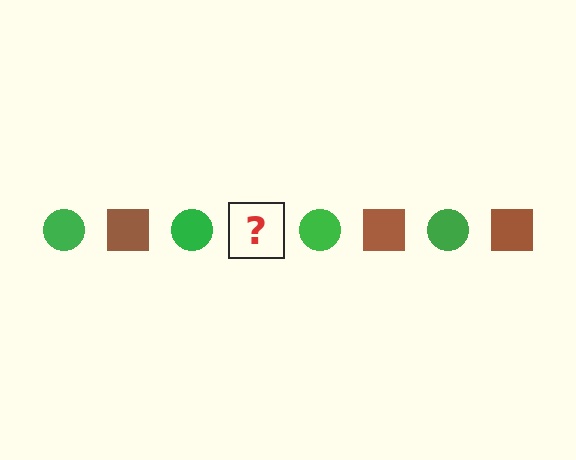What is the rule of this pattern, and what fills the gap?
The rule is that the pattern alternates between green circle and brown square. The gap should be filled with a brown square.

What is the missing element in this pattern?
The missing element is a brown square.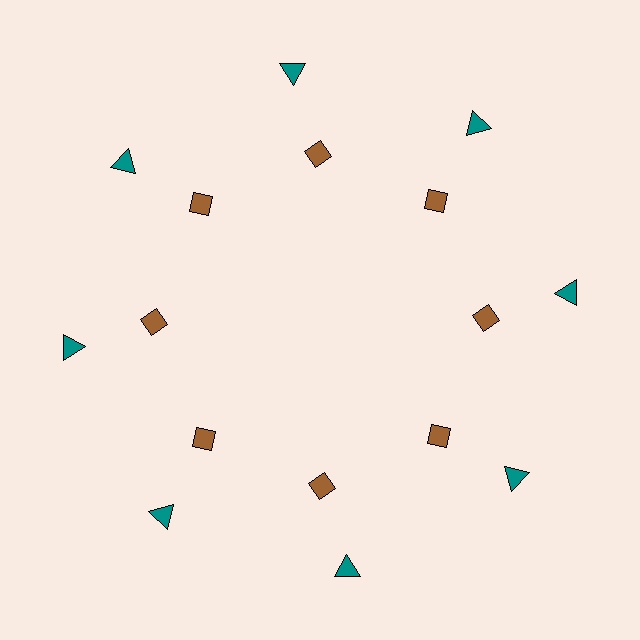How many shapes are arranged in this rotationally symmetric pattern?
There are 16 shapes, arranged in 8 groups of 2.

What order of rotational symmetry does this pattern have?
This pattern has 8-fold rotational symmetry.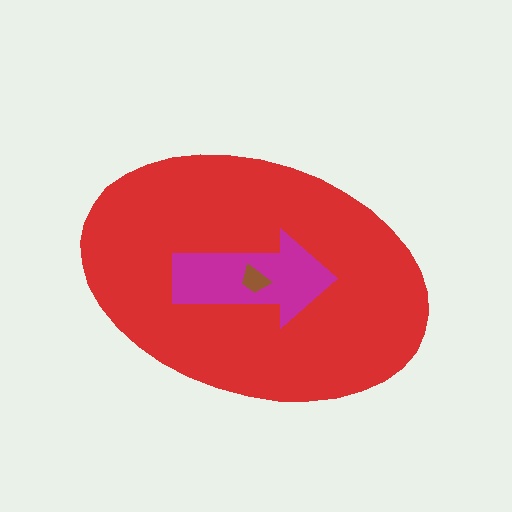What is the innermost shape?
The brown trapezoid.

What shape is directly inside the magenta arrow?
The brown trapezoid.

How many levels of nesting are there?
3.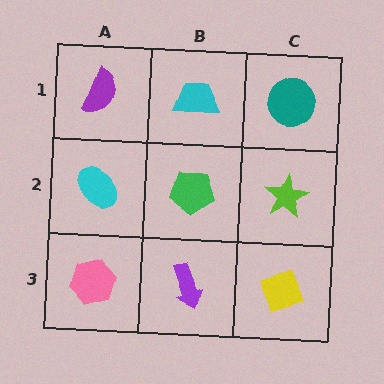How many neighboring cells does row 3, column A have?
2.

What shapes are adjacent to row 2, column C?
A teal circle (row 1, column C), a yellow diamond (row 3, column C), a green pentagon (row 2, column B).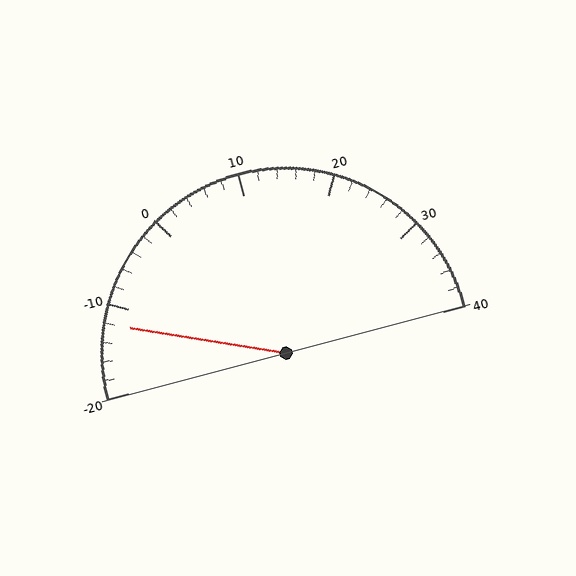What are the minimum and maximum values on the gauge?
The gauge ranges from -20 to 40.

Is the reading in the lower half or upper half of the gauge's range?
The reading is in the lower half of the range (-20 to 40).